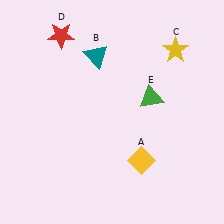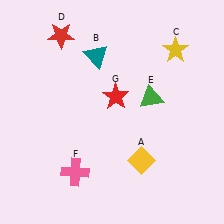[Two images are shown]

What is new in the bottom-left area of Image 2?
A pink cross (F) was added in the bottom-left area of Image 2.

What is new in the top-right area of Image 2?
A red star (G) was added in the top-right area of Image 2.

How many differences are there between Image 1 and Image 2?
There are 2 differences between the two images.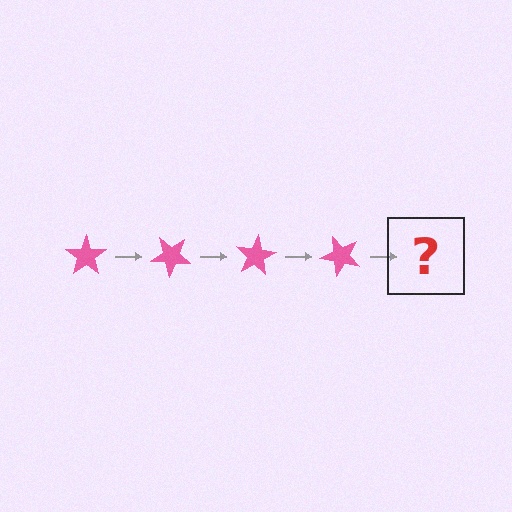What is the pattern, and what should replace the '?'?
The pattern is that the star rotates 40 degrees each step. The '?' should be a pink star rotated 160 degrees.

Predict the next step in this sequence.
The next step is a pink star rotated 160 degrees.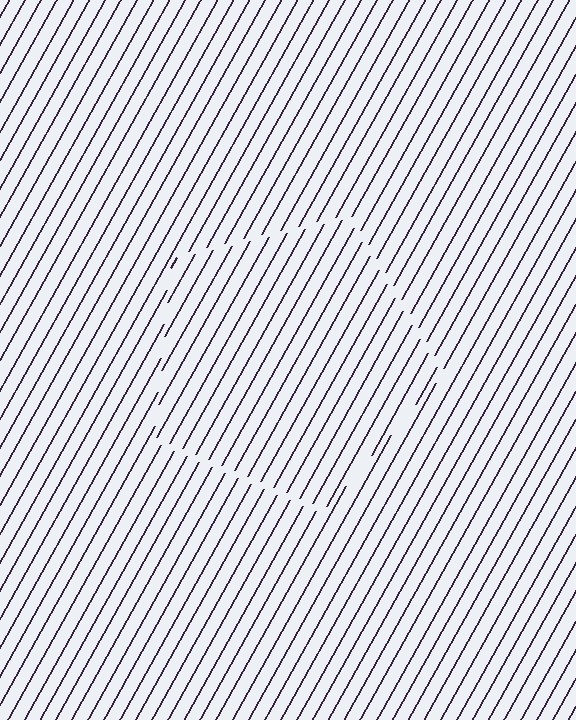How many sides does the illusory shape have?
5 sides — the line-ends trace a pentagon.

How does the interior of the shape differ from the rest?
The interior of the shape contains the same grating, shifted by half a period — the contour is defined by the phase discontinuity where line-ends from the inner and outer gratings abut.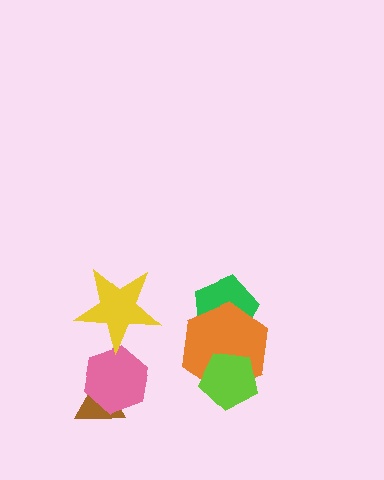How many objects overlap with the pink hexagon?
2 objects overlap with the pink hexagon.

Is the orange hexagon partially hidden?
Yes, it is partially covered by another shape.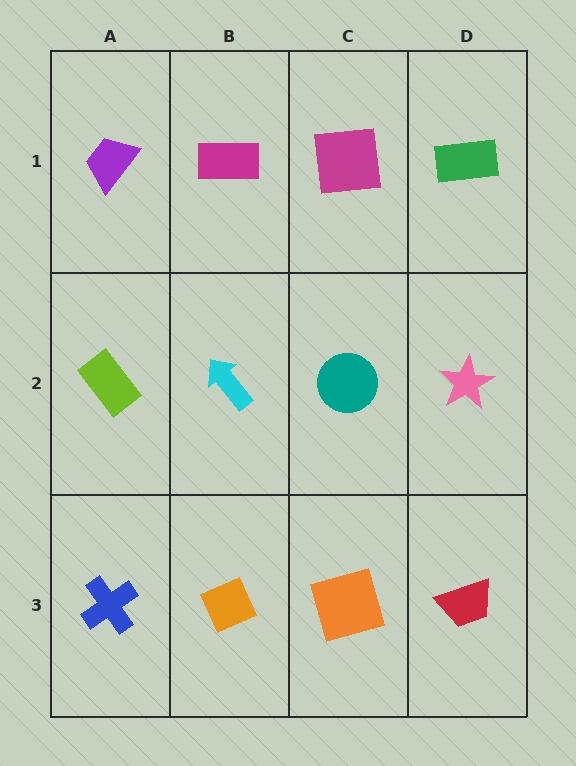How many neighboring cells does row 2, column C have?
4.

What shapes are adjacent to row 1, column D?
A pink star (row 2, column D), a magenta square (row 1, column C).